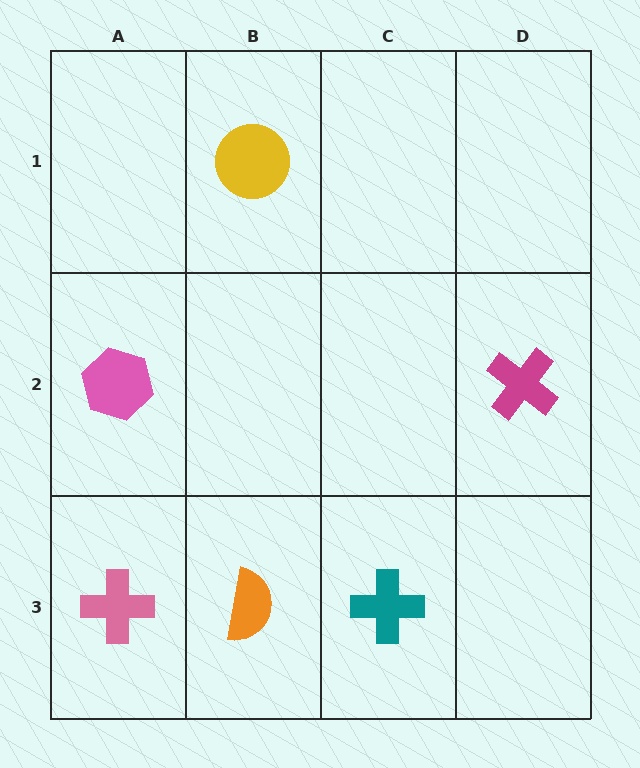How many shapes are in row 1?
1 shape.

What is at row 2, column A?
A pink hexagon.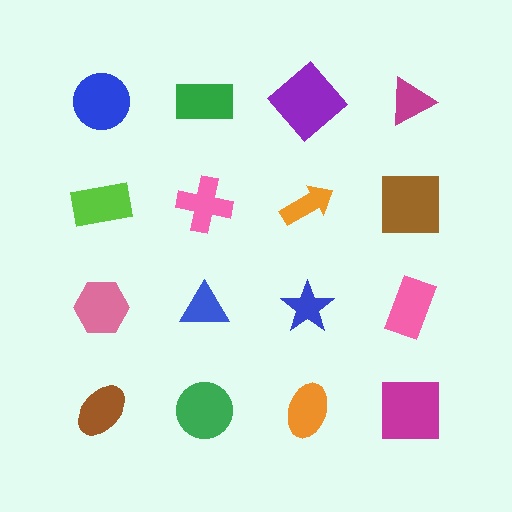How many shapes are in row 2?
4 shapes.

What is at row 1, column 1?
A blue circle.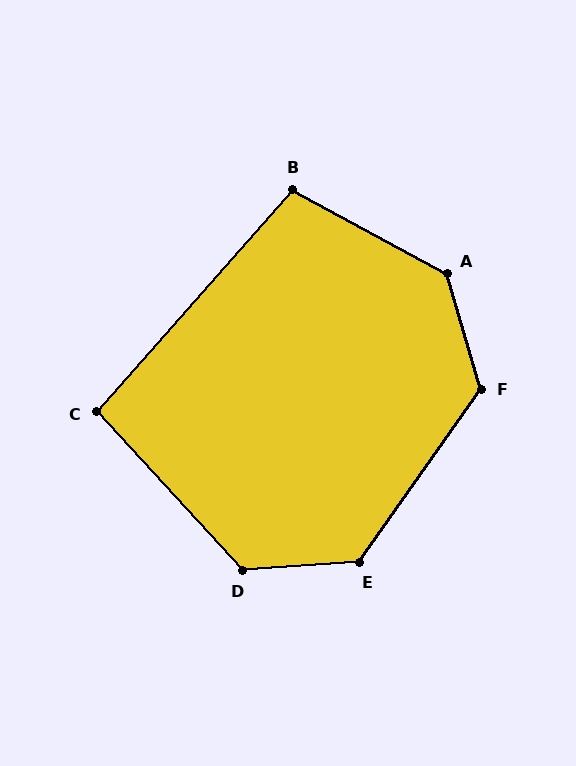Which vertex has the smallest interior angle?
C, at approximately 96 degrees.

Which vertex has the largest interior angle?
A, at approximately 135 degrees.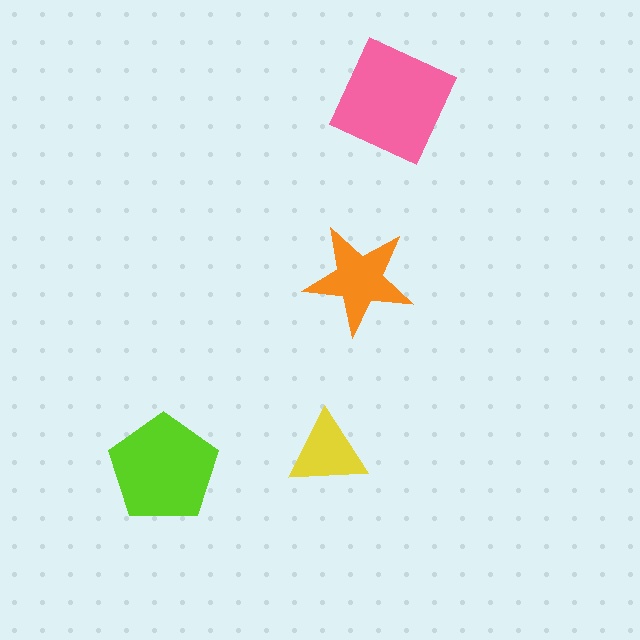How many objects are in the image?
There are 4 objects in the image.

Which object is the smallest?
The yellow triangle.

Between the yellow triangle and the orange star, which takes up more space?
The orange star.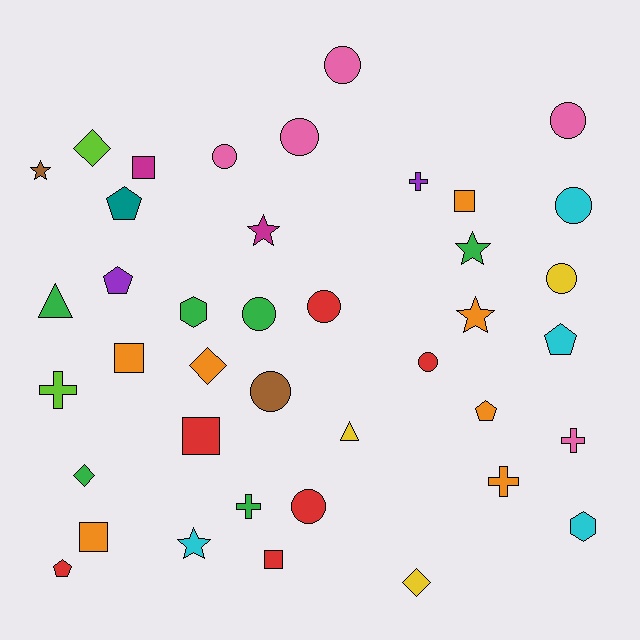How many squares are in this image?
There are 6 squares.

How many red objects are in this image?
There are 6 red objects.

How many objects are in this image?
There are 40 objects.